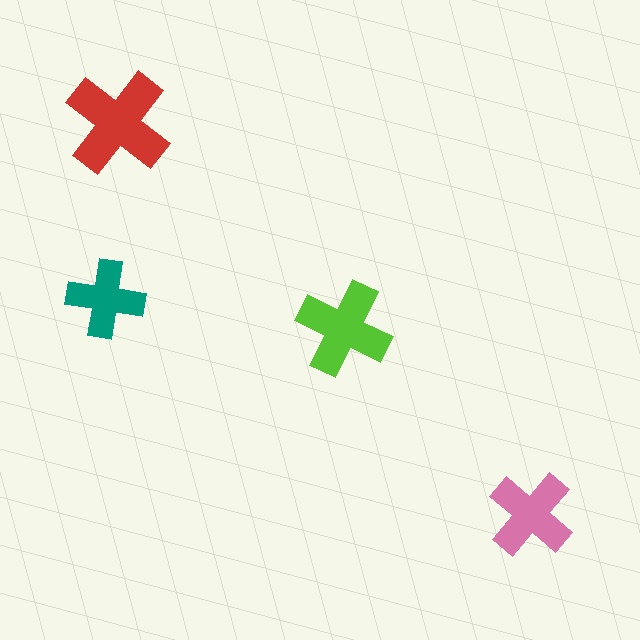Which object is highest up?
The red cross is topmost.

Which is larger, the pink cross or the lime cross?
The lime one.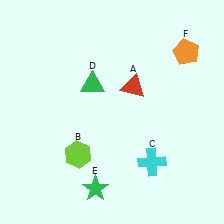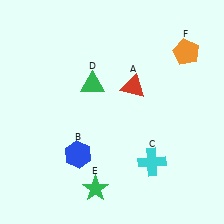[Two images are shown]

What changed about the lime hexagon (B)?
In Image 1, B is lime. In Image 2, it changed to blue.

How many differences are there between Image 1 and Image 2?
There is 1 difference between the two images.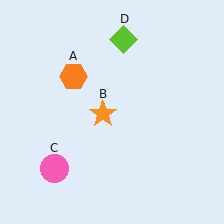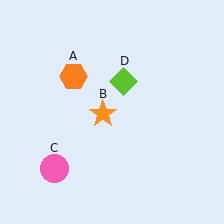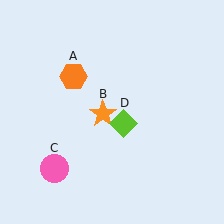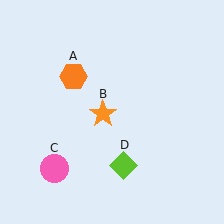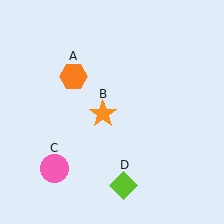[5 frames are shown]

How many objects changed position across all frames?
1 object changed position: lime diamond (object D).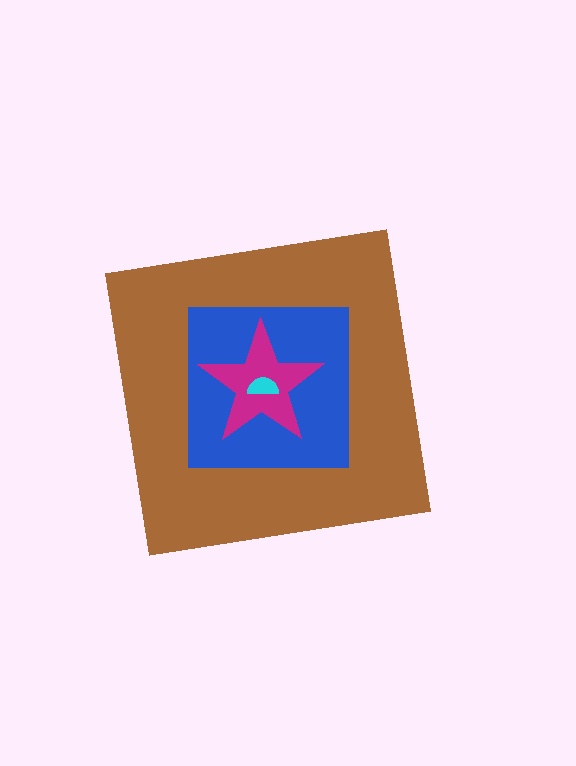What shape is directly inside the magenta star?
The cyan semicircle.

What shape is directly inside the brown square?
The blue square.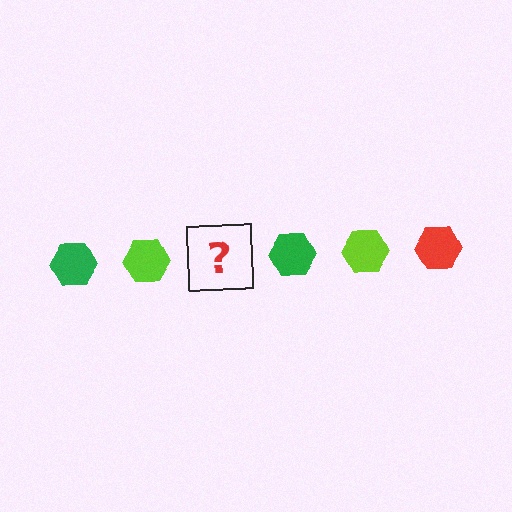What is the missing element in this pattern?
The missing element is a red hexagon.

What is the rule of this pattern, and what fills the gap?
The rule is that the pattern cycles through green, lime, red hexagons. The gap should be filled with a red hexagon.